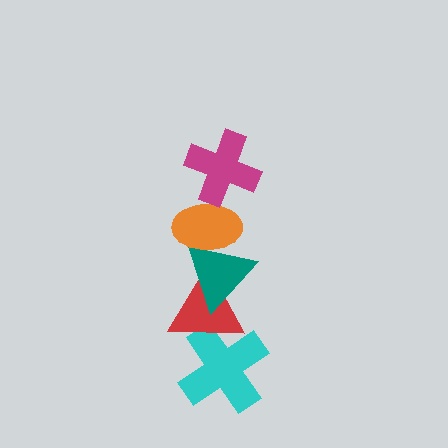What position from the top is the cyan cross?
The cyan cross is 5th from the top.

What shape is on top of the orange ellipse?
The magenta cross is on top of the orange ellipse.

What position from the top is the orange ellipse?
The orange ellipse is 2nd from the top.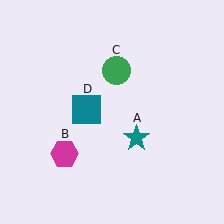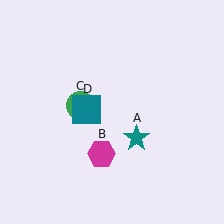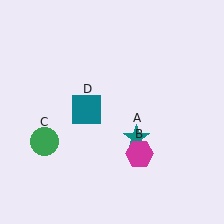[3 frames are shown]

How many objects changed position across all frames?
2 objects changed position: magenta hexagon (object B), green circle (object C).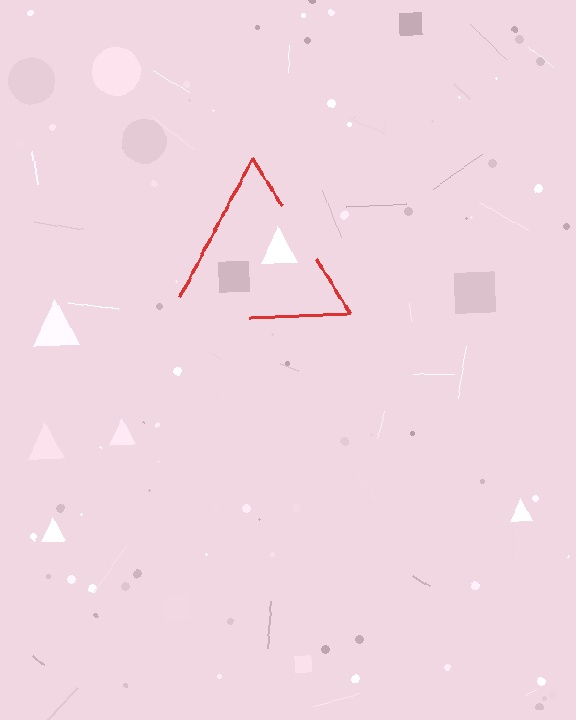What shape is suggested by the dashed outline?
The dashed outline suggests a triangle.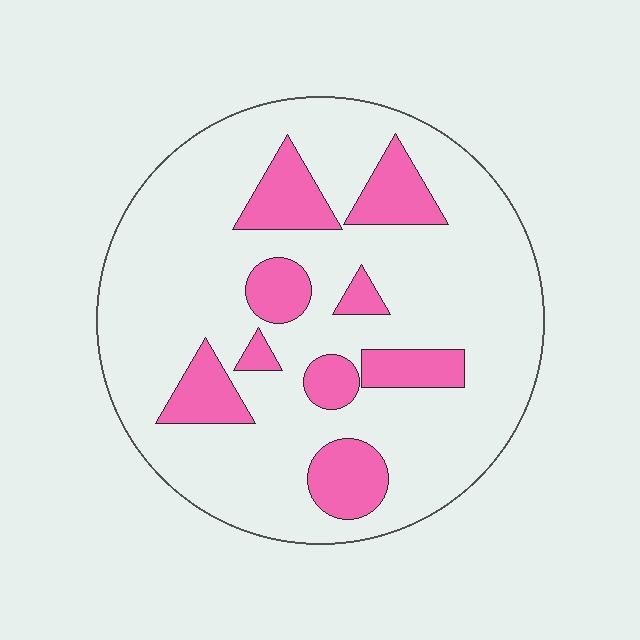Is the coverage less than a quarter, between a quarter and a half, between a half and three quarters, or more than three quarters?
Less than a quarter.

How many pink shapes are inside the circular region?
9.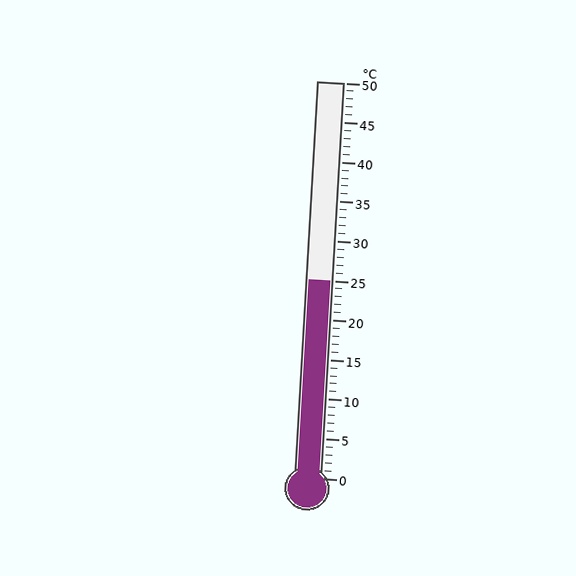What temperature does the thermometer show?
The thermometer shows approximately 25°C.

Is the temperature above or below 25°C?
The temperature is at 25°C.